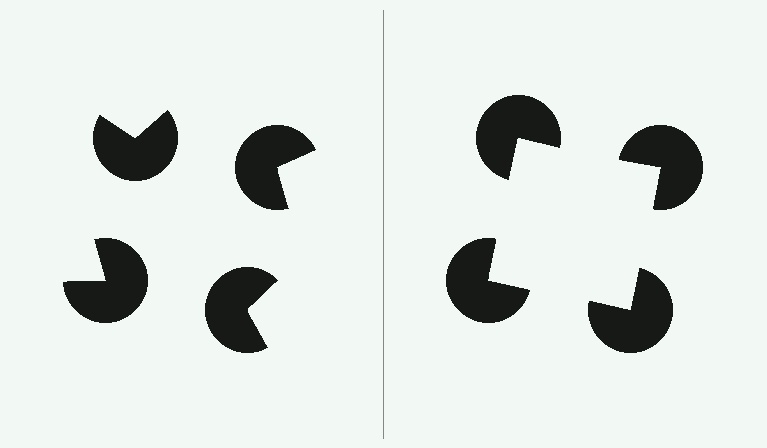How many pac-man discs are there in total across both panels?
8 — 4 on each side.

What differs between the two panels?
The pac-man discs are positioned identically on both sides; only the wedge orientations differ. On the right they align to a square; on the left they are misaligned.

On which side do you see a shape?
An illusory square appears on the right side. On the left side the wedge cuts are rotated, so no coherent shape forms.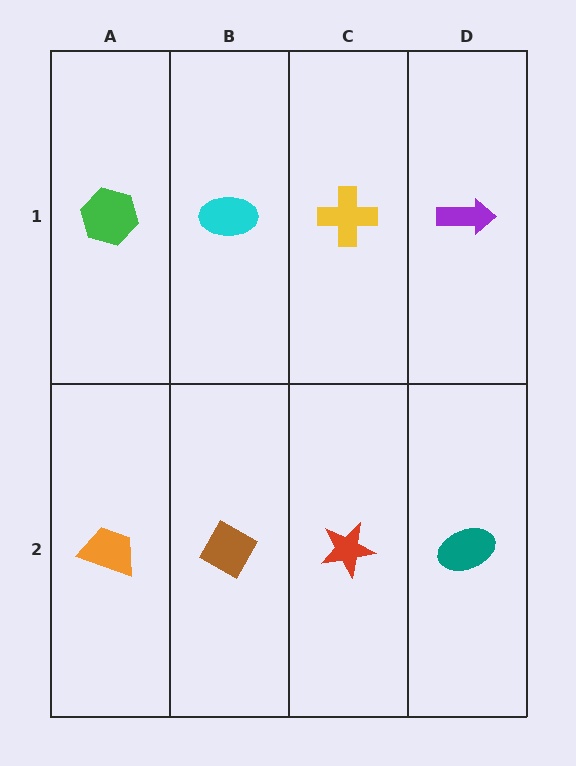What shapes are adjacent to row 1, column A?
An orange trapezoid (row 2, column A), a cyan ellipse (row 1, column B).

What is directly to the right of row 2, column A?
A brown diamond.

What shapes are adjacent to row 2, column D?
A purple arrow (row 1, column D), a red star (row 2, column C).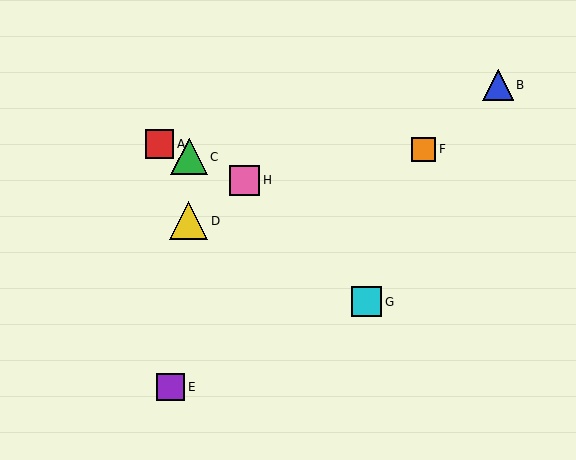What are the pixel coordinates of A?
Object A is at (160, 144).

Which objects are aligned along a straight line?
Objects A, C, H are aligned along a straight line.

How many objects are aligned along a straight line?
3 objects (A, C, H) are aligned along a straight line.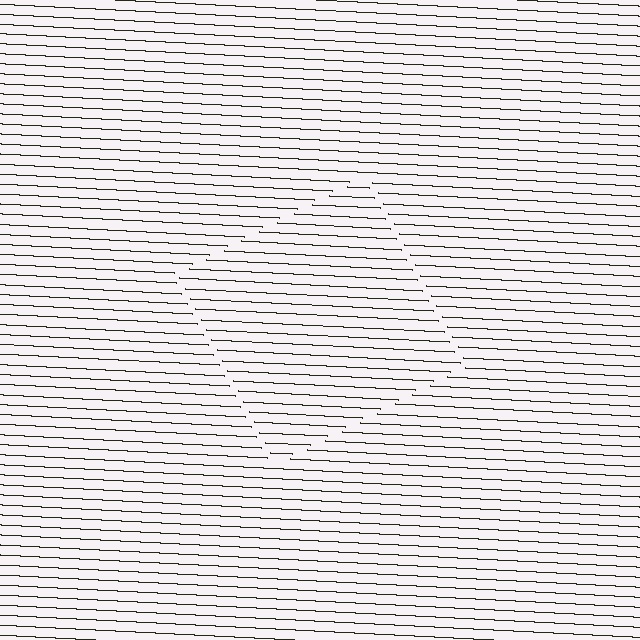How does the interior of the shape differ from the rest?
The interior of the shape contains the same grating, shifted by half a period — the contour is defined by the phase discontinuity where line-ends from the inner and outer gratings abut.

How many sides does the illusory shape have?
4 sides — the line-ends trace a square.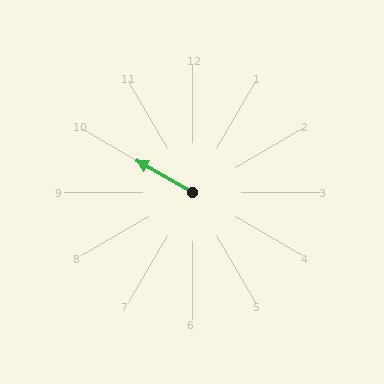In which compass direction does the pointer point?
Northwest.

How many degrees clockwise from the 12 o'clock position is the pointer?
Approximately 300 degrees.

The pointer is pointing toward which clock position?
Roughly 10 o'clock.